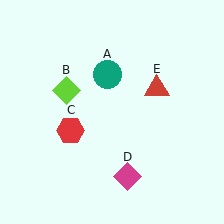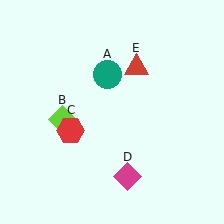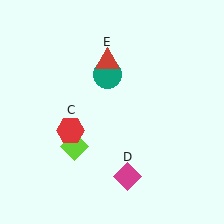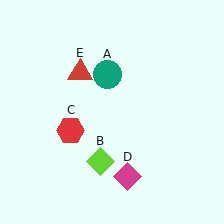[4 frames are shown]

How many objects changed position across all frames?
2 objects changed position: lime diamond (object B), red triangle (object E).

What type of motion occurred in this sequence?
The lime diamond (object B), red triangle (object E) rotated counterclockwise around the center of the scene.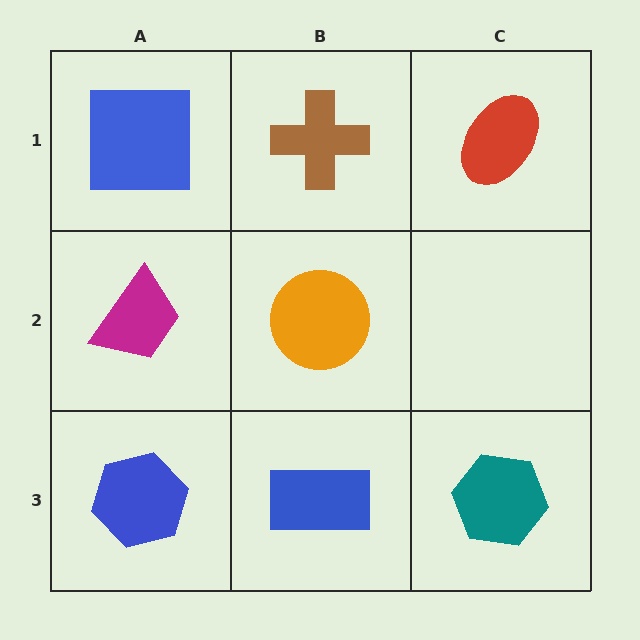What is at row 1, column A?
A blue square.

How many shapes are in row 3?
3 shapes.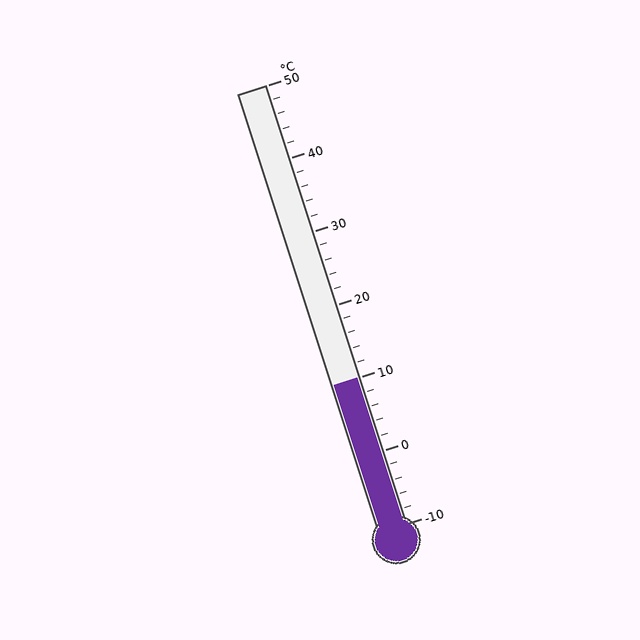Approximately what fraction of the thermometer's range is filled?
The thermometer is filled to approximately 35% of its range.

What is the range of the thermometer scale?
The thermometer scale ranges from -10°C to 50°C.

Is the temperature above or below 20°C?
The temperature is below 20°C.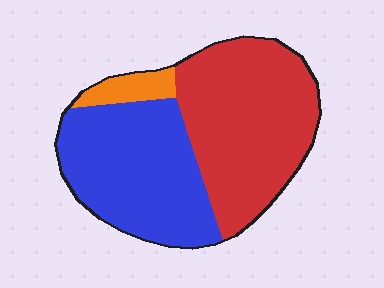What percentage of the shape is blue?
Blue covers about 45% of the shape.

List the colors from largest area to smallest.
From largest to smallest: red, blue, orange.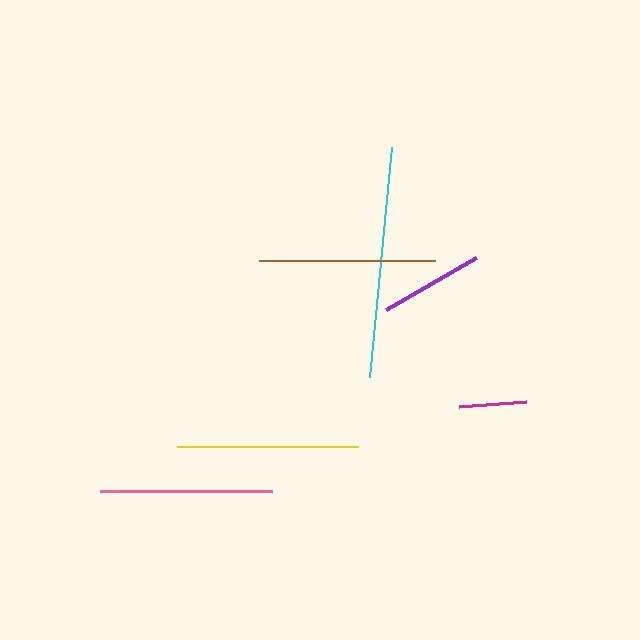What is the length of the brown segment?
The brown segment is approximately 176 pixels long.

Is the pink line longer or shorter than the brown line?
The brown line is longer than the pink line.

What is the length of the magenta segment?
The magenta segment is approximately 66 pixels long.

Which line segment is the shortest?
The magenta line is the shortest at approximately 66 pixels.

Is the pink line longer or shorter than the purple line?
The pink line is longer than the purple line.